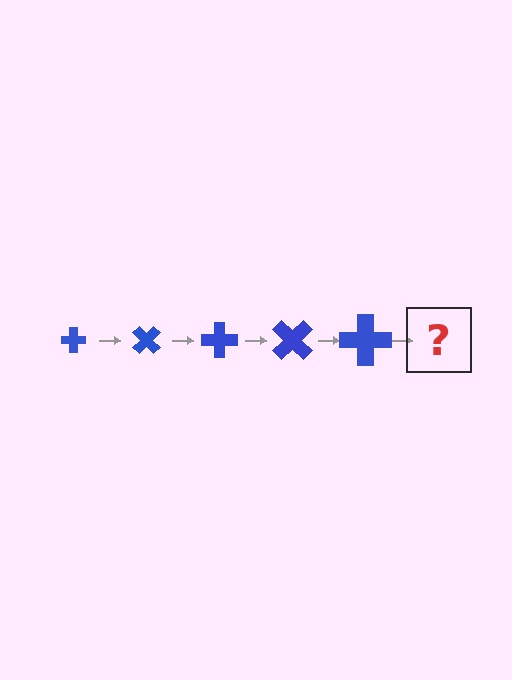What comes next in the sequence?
The next element should be a cross, larger than the previous one and rotated 225 degrees from the start.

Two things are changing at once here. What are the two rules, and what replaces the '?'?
The two rules are that the cross grows larger each step and it rotates 45 degrees each step. The '?' should be a cross, larger than the previous one and rotated 225 degrees from the start.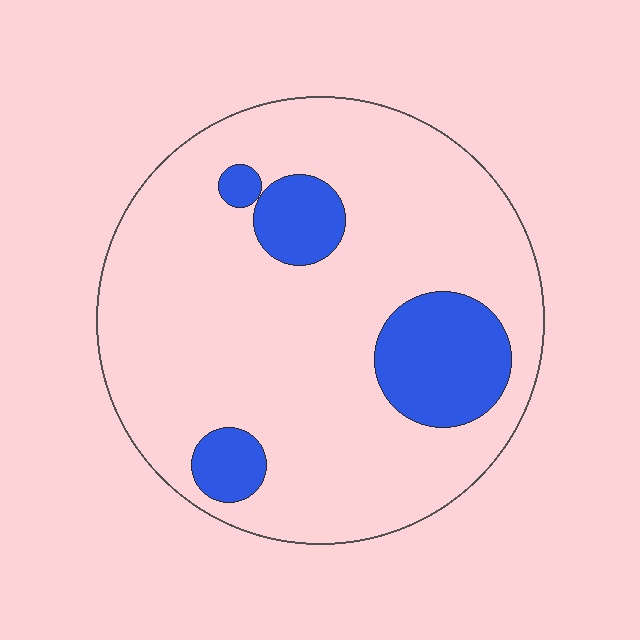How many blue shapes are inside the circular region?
4.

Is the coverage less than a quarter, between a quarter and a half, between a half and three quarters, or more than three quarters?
Less than a quarter.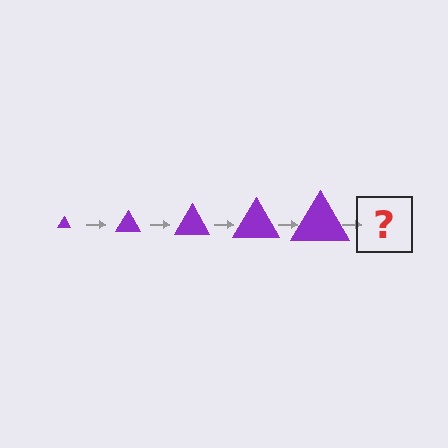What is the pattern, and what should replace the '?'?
The pattern is that the triangle gets progressively larger each step. The '?' should be a purple triangle, larger than the previous one.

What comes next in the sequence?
The next element should be a purple triangle, larger than the previous one.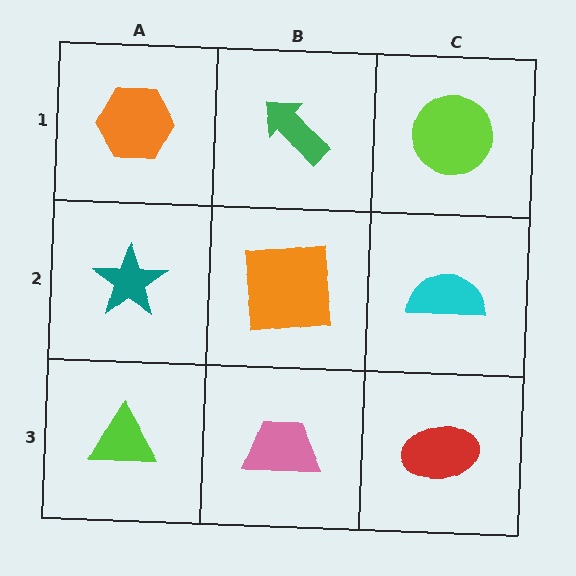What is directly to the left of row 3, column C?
A pink trapezoid.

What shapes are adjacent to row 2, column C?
A lime circle (row 1, column C), a red ellipse (row 3, column C), an orange square (row 2, column B).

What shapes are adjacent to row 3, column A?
A teal star (row 2, column A), a pink trapezoid (row 3, column B).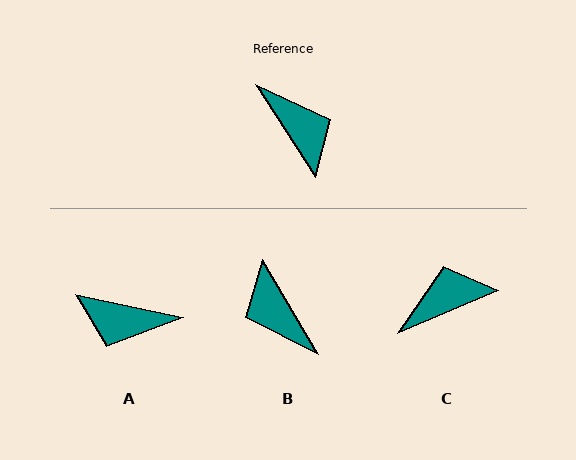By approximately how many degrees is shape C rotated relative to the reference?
Approximately 81 degrees counter-clockwise.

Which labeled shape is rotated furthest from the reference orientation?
B, about 178 degrees away.